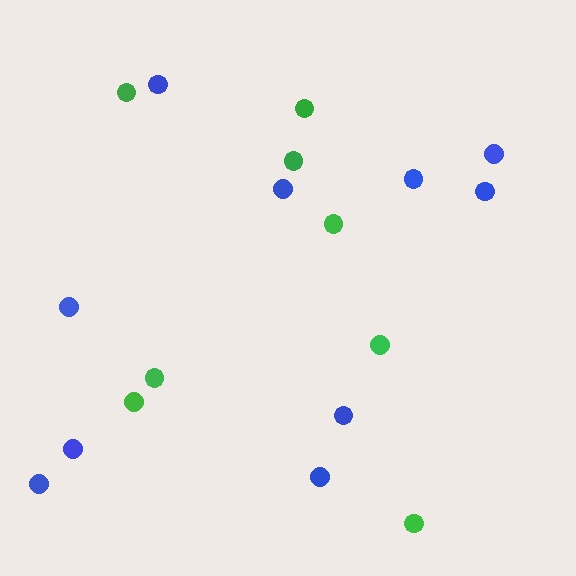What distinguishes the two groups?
There are 2 groups: one group of blue circles (10) and one group of green circles (8).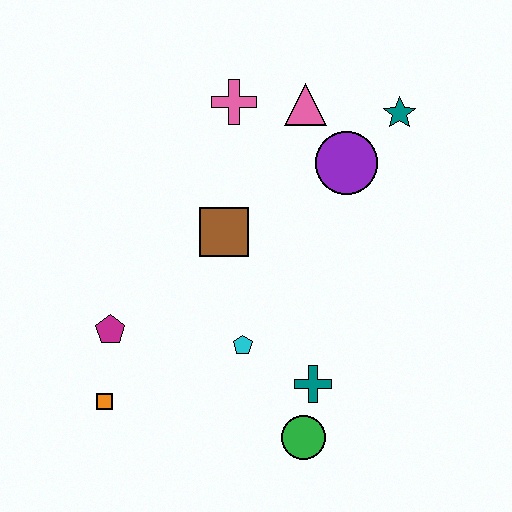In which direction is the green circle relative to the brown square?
The green circle is below the brown square.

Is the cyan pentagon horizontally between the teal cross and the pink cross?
Yes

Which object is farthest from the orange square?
The teal star is farthest from the orange square.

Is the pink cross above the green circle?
Yes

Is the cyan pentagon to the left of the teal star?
Yes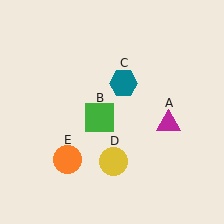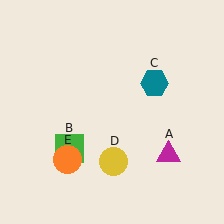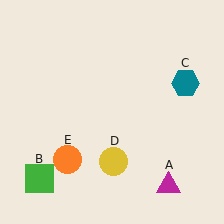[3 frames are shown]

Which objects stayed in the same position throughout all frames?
Yellow circle (object D) and orange circle (object E) remained stationary.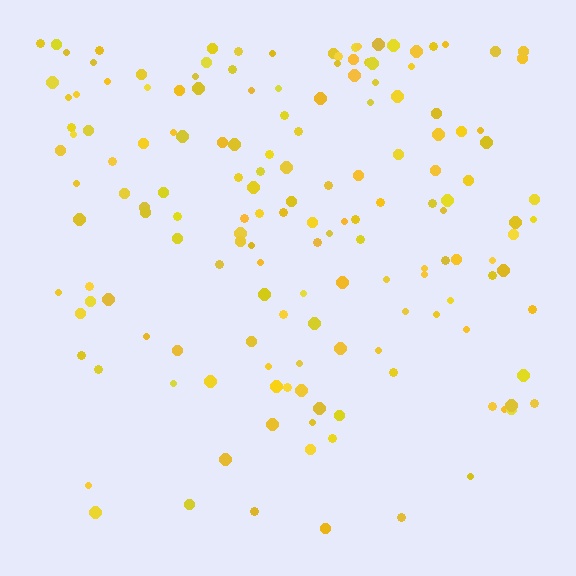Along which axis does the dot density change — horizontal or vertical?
Vertical.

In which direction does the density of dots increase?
From bottom to top, with the top side densest.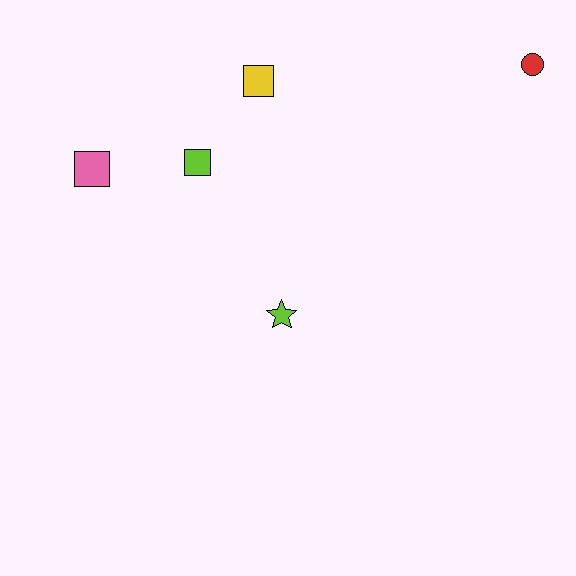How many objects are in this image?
There are 5 objects.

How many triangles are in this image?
There are no triangles.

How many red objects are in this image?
There is 1 red object.